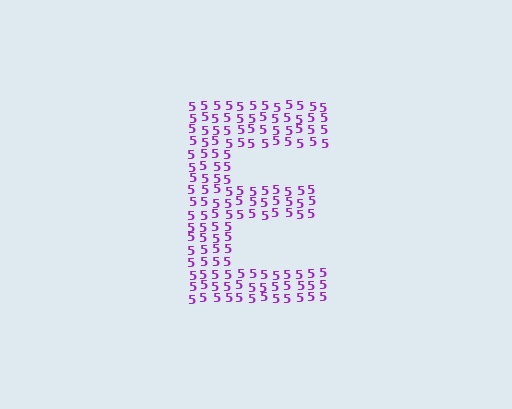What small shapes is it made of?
It is made of small digit 5's.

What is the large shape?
The large shape is the letter E.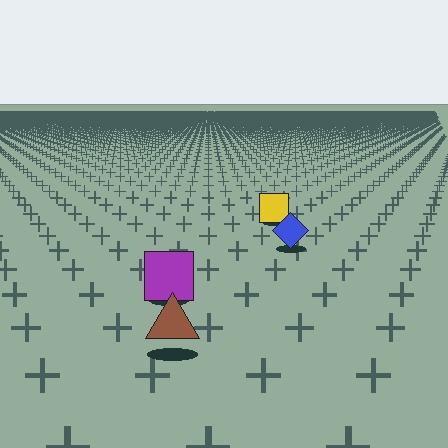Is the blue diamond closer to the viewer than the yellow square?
Yes. The blue diamond is closer — you can tell from the texture gradient: the ground texture is coarser near it.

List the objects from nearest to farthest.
From nearest to farthest: the brown triangle, the purple square, the blue diamond, the yellow square.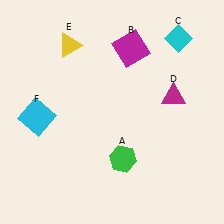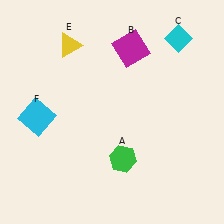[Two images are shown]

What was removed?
The magenta triangle (D) was removed in Image 2.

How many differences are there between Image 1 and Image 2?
There is 1 difference between the two images.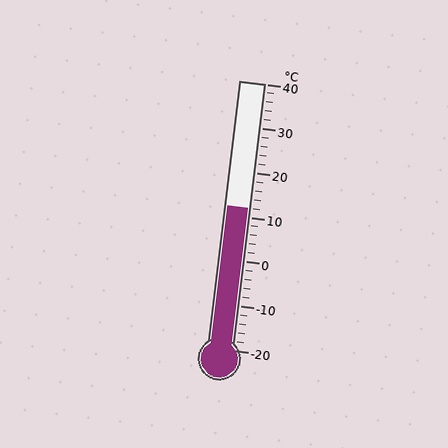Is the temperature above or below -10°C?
The temperature is above -10°C.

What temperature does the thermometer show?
The thermometer shows approximately 12°C.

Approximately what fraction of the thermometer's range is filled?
The thermometer is filled to approximately 55% of its range.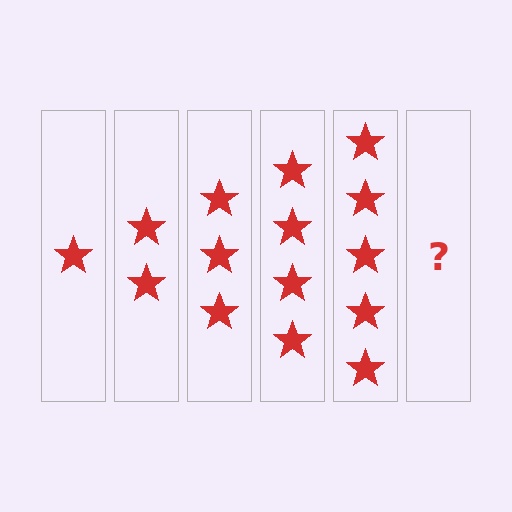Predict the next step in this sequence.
The next step is 6 stars.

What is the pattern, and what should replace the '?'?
The pattern is that each step adds one more star. The '?' should be 6 stars.